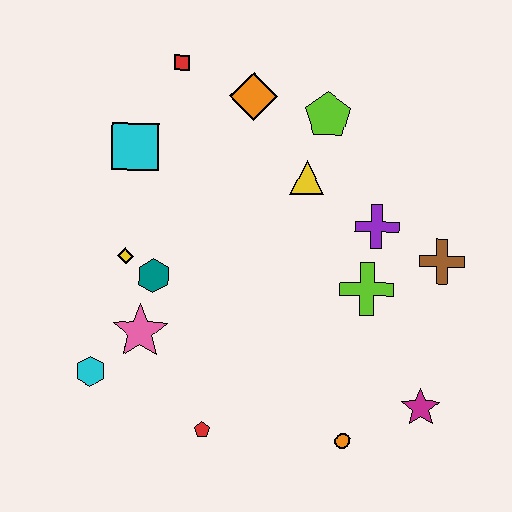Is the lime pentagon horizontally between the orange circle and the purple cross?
No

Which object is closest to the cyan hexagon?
The pink star is closest to the cyan hexagon.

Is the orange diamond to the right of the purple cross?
No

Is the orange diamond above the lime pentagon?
Yes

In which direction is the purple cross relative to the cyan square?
The purple cross is to the right of the cyan square.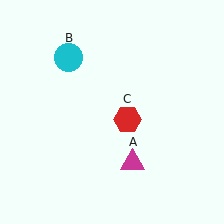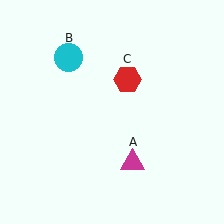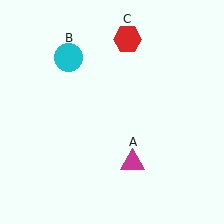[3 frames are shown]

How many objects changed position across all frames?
1 object changed position: red hexagon (object C).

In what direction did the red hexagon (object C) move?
The red hexagon (object C) moved up.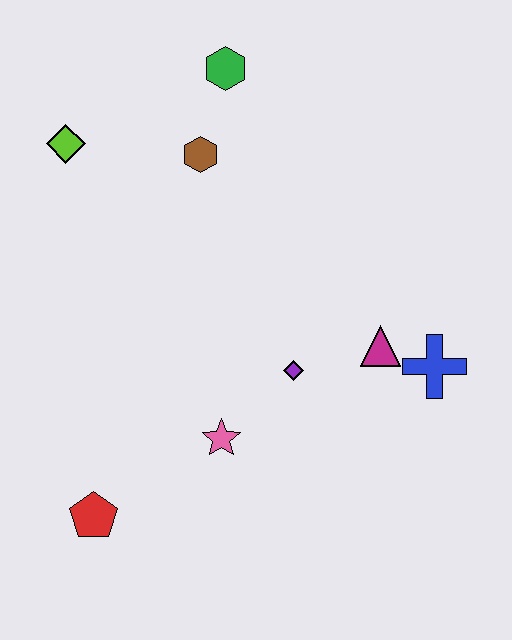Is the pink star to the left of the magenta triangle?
Yes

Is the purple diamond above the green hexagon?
No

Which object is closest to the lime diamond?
The brown hexagon is closest to the lime diamond.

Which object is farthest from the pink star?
The green hexagon is farthest from the pink star.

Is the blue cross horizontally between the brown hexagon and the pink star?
No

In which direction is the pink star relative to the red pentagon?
The pink star is to the right of the red pentagon.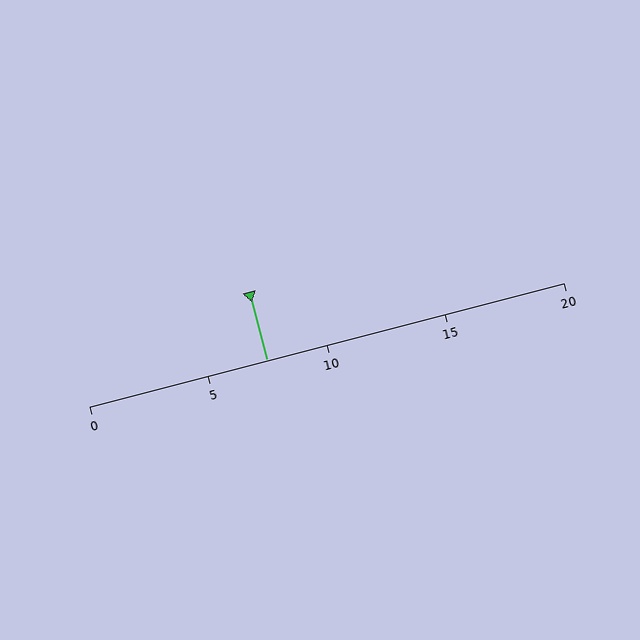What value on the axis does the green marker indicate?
The marker indicates approximately 7.5.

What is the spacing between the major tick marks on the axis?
The major ticks are spaced 5 apart.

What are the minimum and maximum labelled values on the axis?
The axis runs from 0 to 20.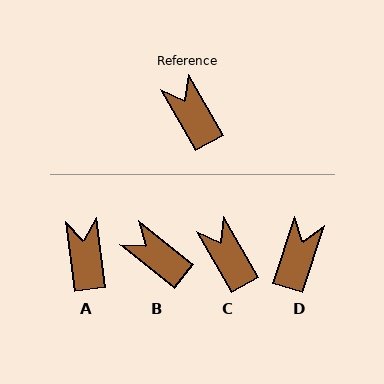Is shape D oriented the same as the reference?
No, it is off by about 48 degrees.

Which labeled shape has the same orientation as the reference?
C.